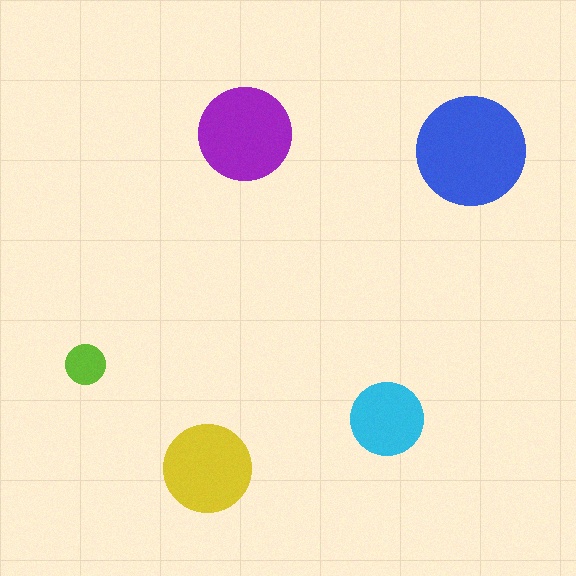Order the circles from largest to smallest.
the blue one, the purple one, the yellow one, the cyan one, the lime one.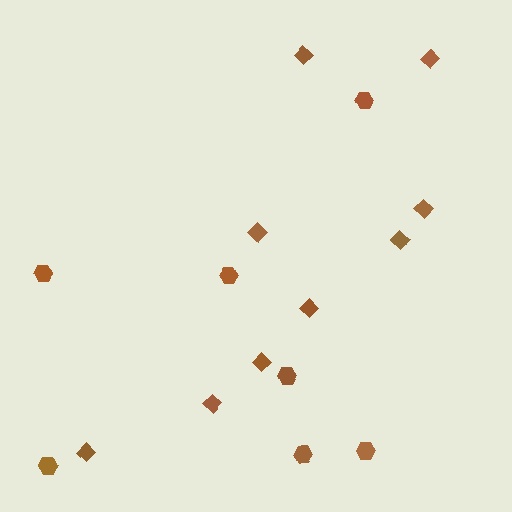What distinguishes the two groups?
There are 2 groups: one group of diamonds (9) and one group of hexagons (7).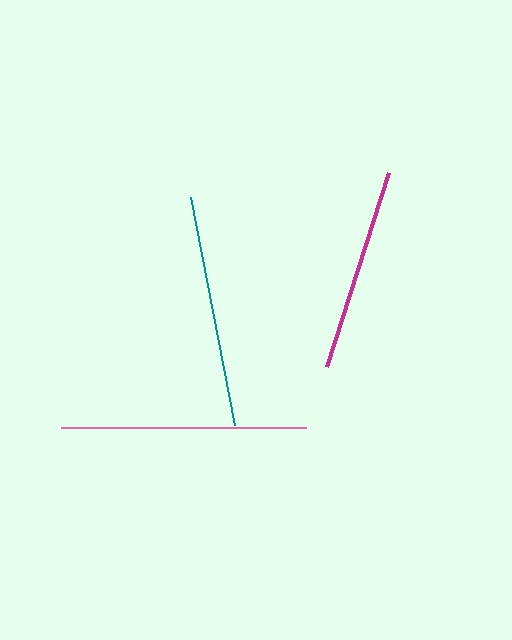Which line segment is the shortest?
The magenta line is the shortest at approximately 204 pixels.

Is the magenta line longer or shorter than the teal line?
The teal line is longer than the magenta line.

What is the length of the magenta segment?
The magenta segment is approximately 204 pixels long.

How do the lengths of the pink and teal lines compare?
The pink and teal lines are approximately the same length.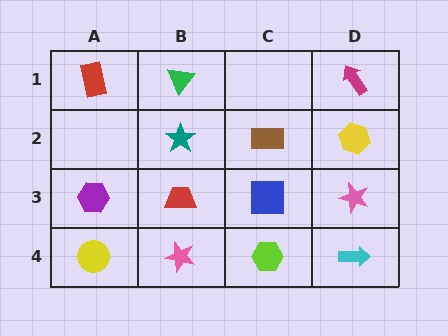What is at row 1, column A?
A red rectangle.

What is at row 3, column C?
A blue square.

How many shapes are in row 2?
3 shapes.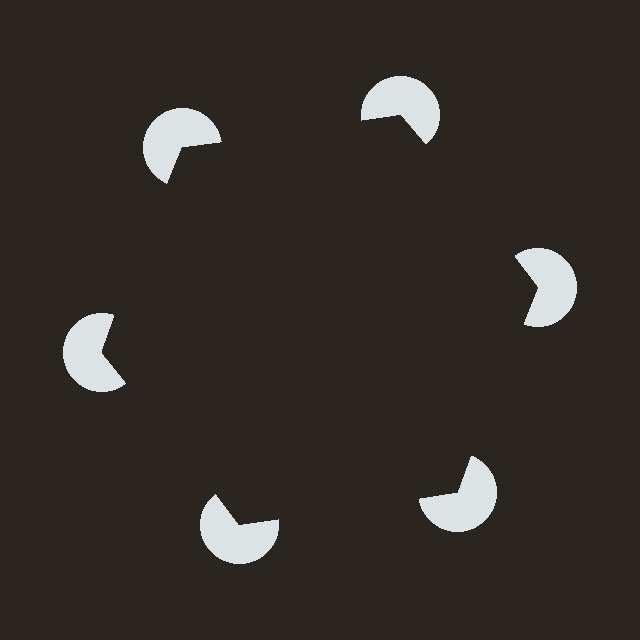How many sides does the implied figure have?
6 sides.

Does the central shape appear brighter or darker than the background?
It typically appears slightly darker than the background, even though no actual brightness change is drawn.